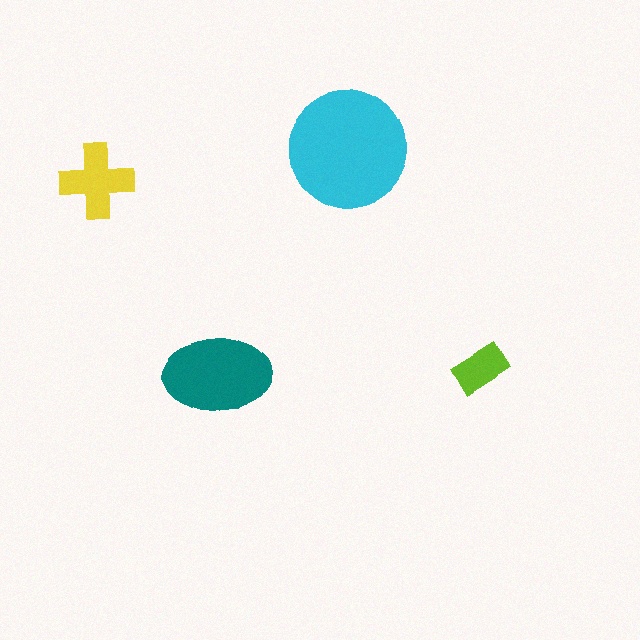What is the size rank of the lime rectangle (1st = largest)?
4th.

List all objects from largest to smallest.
The cyan circle, the teal ellipse, the yellow cross, the lime rectangle.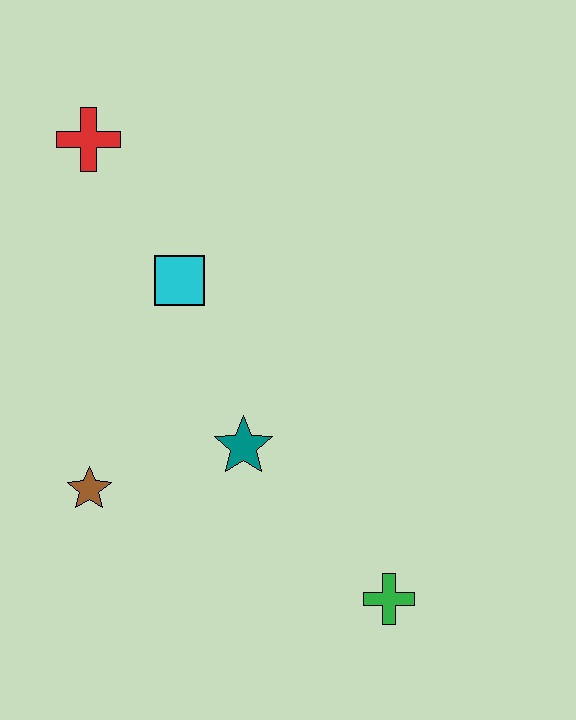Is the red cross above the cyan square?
Yes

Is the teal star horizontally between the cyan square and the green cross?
Yes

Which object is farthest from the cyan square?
The green cross is farthest from the cyan square.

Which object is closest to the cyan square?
The red cross is closest to the cyan square.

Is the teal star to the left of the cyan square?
No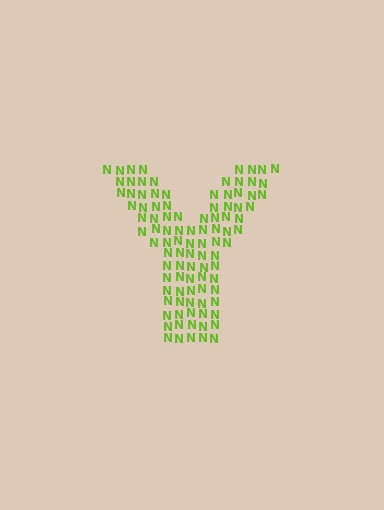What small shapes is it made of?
It is made of small letter N's.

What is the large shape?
The large shape is the letter Y.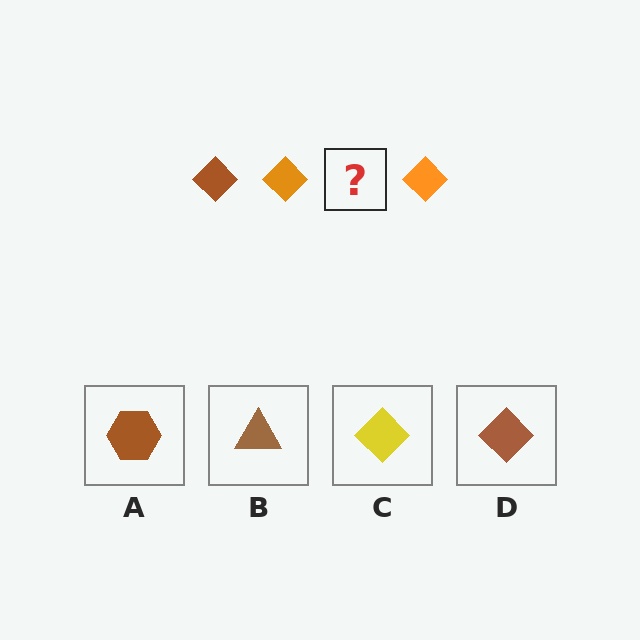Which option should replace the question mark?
Option D.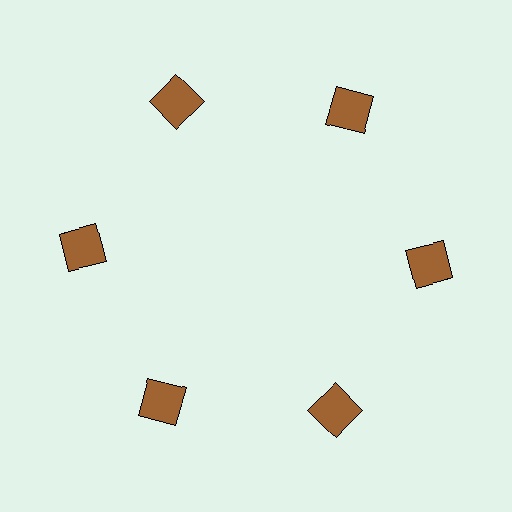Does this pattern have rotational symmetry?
Yes, this pattern has 6-fold rotational symmetry. It looks the same after rotating 60 degrees around the center.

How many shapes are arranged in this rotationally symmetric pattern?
There are 6 shapes, arranged in 6 groups of 1.